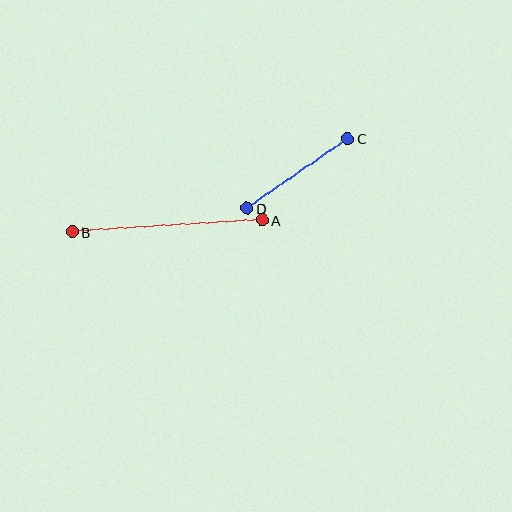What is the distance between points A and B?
The distance is approximately 190 pixels.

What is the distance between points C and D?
The distance is approximately 123 pixels.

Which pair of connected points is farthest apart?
Points A and B are farthest apart.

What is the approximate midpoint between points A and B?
The midpoint is at approximately (167, 226) pixels.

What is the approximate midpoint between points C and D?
The midpoint is at approximately (297, 174) pixels.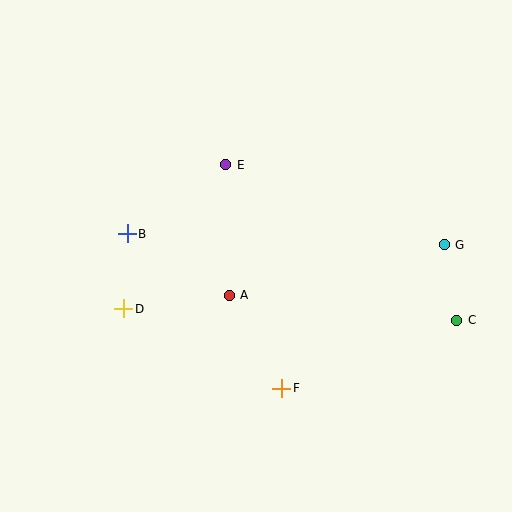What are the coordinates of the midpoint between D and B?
The midpoint between D and B is at (126, 271).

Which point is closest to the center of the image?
Point A at (229, 295) is closest to the center.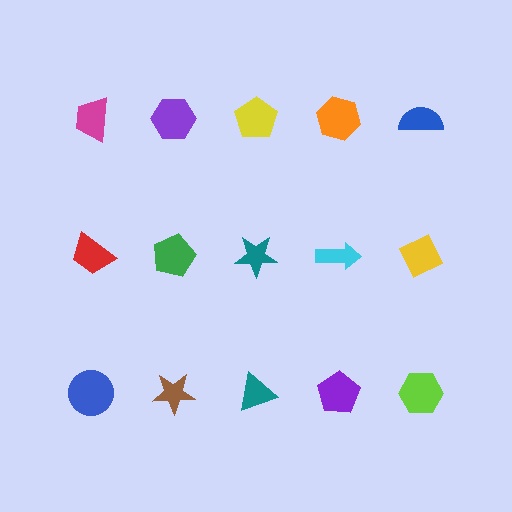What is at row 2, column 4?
A cyan arrow.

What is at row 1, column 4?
An orange hexagon.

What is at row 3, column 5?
A lime hexagon.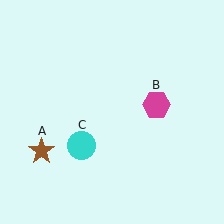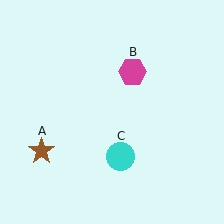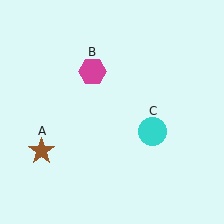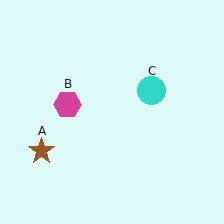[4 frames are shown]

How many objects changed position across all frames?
2 objects changed position: magenta hexagon (object B), cyan circle (object C).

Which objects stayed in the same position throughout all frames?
Brown star (object A) remained stationary.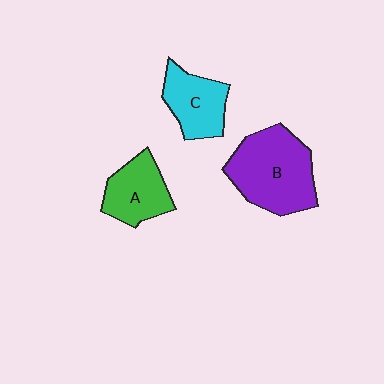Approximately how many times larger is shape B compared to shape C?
Approximately 1.7 times.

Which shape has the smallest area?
Shape A (green).